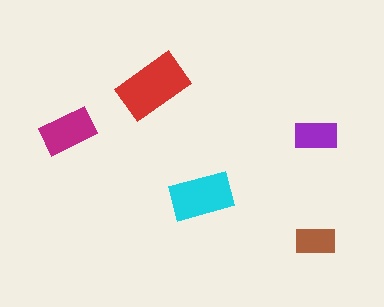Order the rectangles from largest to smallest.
the red one, the cyan one, the magenta one, the purple one, the brown one.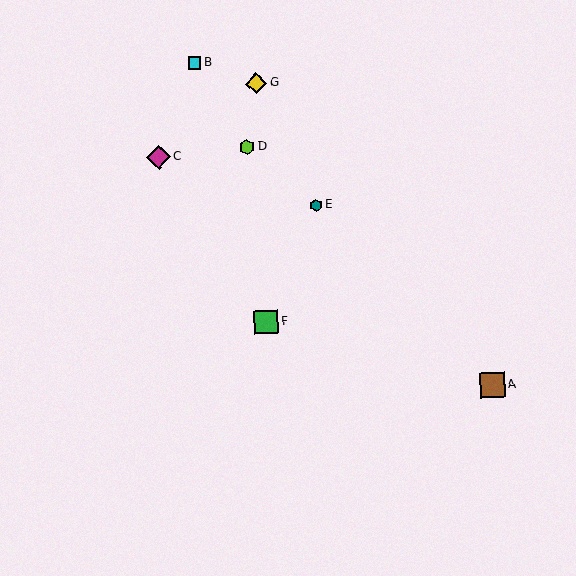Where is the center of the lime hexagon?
The center of the lime hexagon is at (247, 147).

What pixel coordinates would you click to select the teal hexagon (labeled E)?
Click at (316, 205) to select the teal hexagon E.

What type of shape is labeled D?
Shape D is a lime hexagon.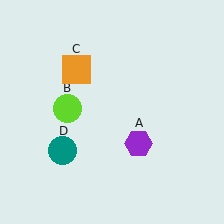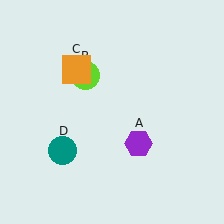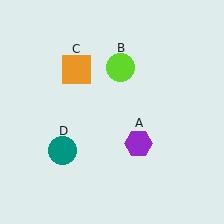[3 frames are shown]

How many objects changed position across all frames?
1 object changed position: lime circle (object B).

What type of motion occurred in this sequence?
The lime circle (object B) rotated clockwise around the center of the scene.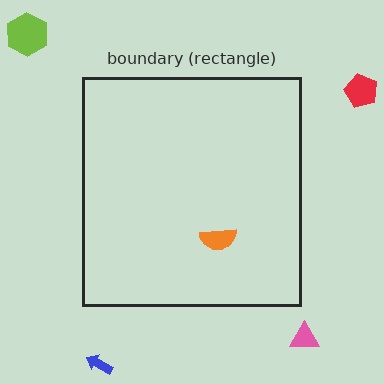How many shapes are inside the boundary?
1 inside, 4 outside.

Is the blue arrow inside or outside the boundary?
Outside.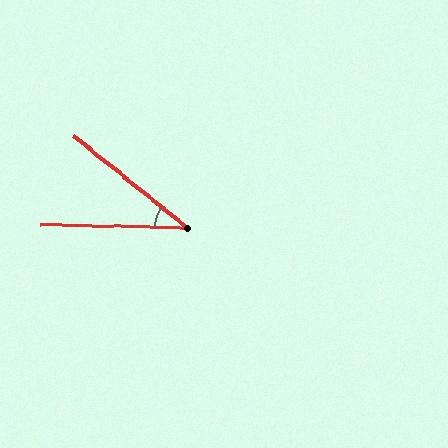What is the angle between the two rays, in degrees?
Approximately 38 degrees.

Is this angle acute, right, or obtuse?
It is acute.